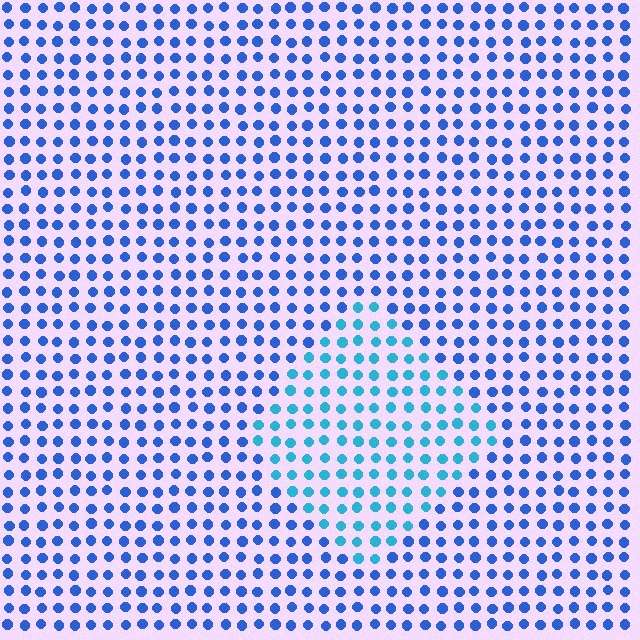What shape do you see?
I see a diamond.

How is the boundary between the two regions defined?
The boundary is defined purely by a slight shift in hue (about 30 degrees). Spacing, size, and orientation are identical on both sides.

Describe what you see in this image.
The image is filled with small blue elements in a uniform arrangement. A diamond-shaped region is visible where the elements are tinted to a slightly different hue, forming a subtle color boundary.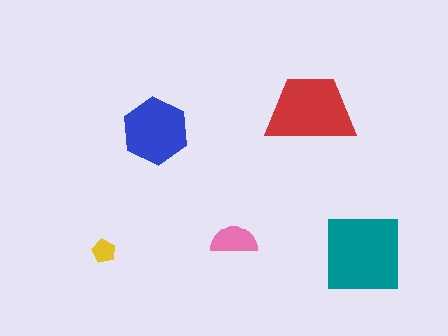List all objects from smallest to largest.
The yellow pentagon, the pink semicircle, the blue hexagon, the red trapezoid, the teal square.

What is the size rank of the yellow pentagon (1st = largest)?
5th.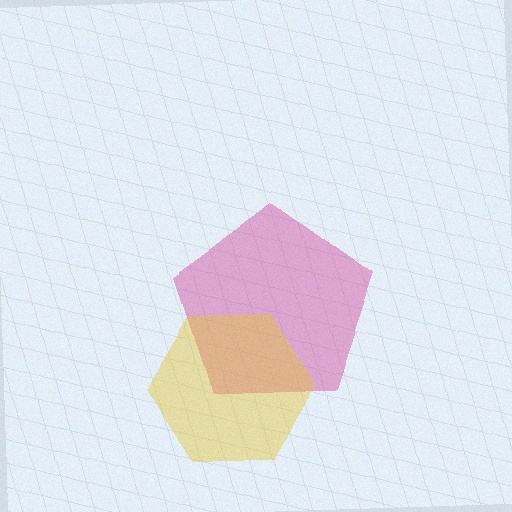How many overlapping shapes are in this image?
There are 2 overlapping shapes in the image.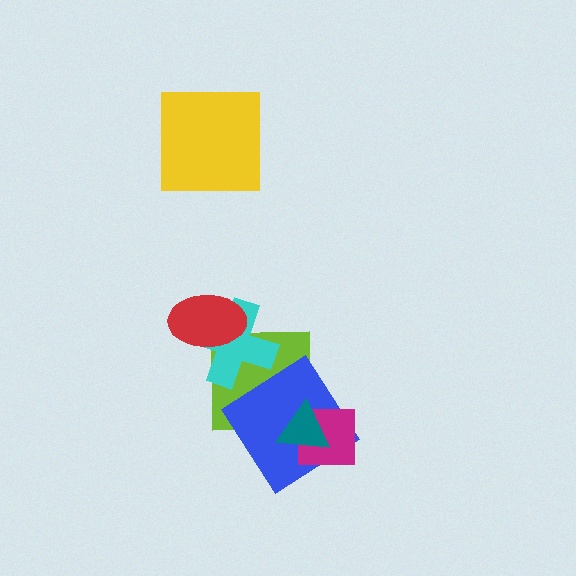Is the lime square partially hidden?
Yes, it is partially covered by another shape.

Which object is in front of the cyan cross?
The red ellipse is in front of the cyan cross.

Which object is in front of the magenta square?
The teal triangle is in front of the magenta square.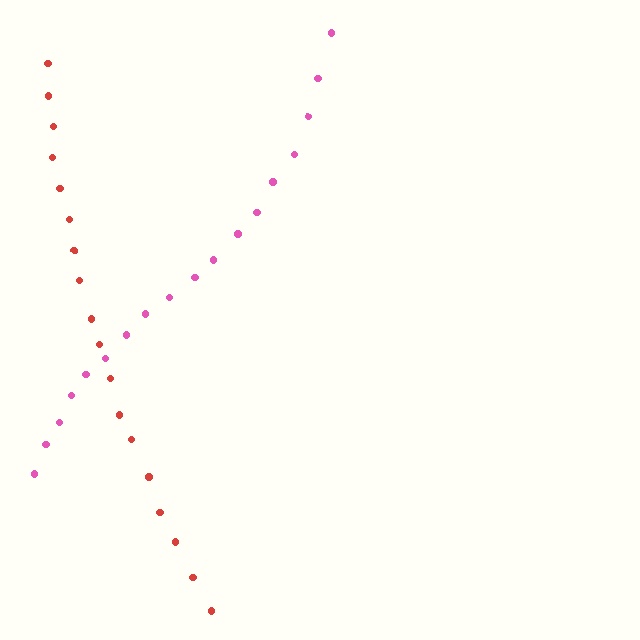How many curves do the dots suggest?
There are 2 distinct paths.